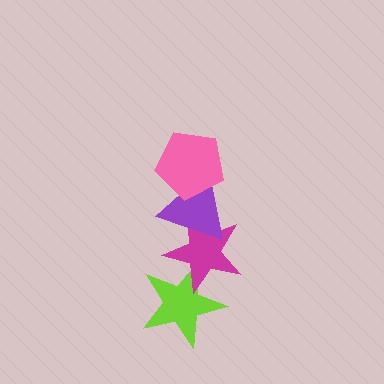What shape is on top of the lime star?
The magenta star is on top of the lime star.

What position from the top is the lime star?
The lime star is 4th from the top.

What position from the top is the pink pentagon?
The pink pentagon is 1st from the top.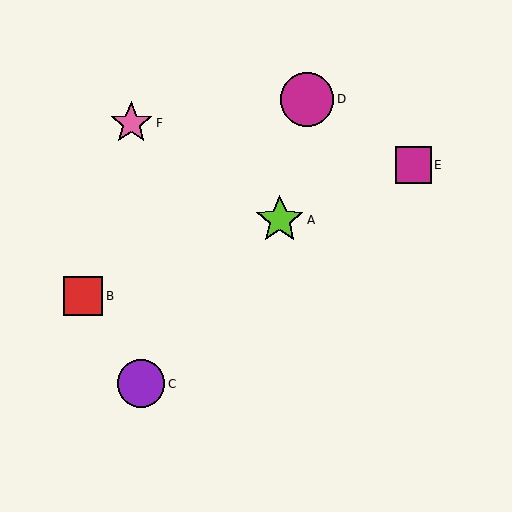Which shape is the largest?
The magenta circle (labeled D) is the largest.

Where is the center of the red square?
The center of the red square is at (83, 296).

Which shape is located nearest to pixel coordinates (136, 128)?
The pink star (labeled F) at (131, 123) is nearest to that location.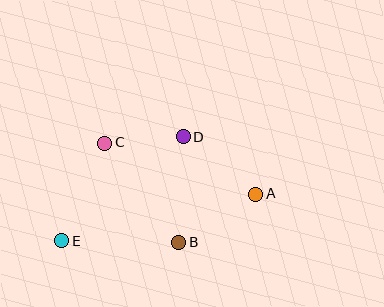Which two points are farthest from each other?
Points A and E are farthest from each other.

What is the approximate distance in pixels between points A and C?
The distance between A and C is approximately 160 pixels.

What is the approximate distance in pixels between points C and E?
The distance between C and E is approximately 107 pixels.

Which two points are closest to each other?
Points C and D are closest to each other.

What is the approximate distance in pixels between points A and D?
The distance between A and D is approximately 93 pixels.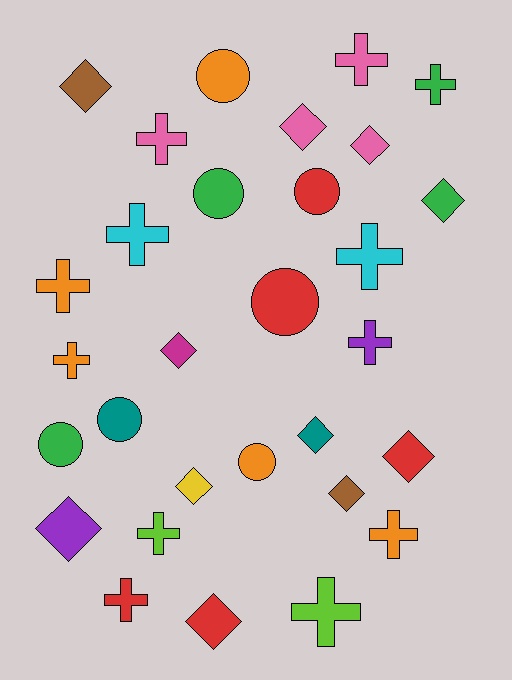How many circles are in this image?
There are 7 circles.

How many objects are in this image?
There are 30 objects.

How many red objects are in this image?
There are 5 red objects.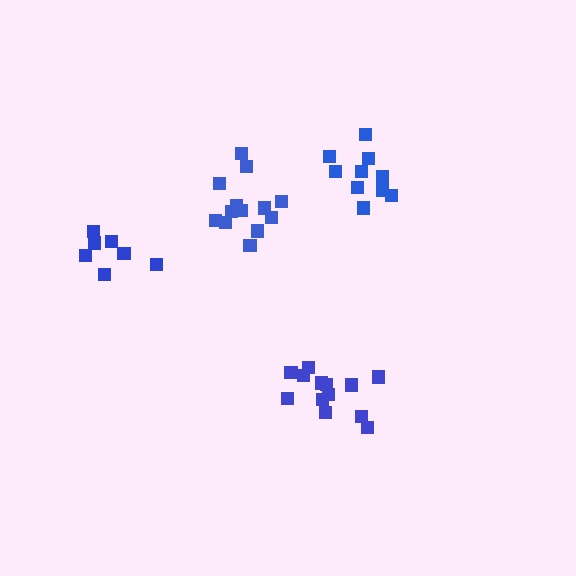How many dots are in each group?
Group 1: 13 dots, Group 2: 13 dots, Group 3: 10 dots, Group 4: 7 dots (43 total).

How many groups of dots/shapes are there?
There are 4 groups.